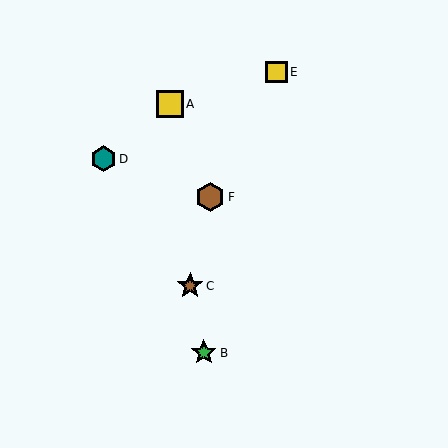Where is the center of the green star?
The center of the green star is at (204, 353).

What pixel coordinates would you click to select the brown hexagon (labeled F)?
Click at (210, 197) to select the brown hexagon F.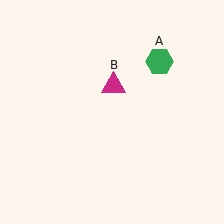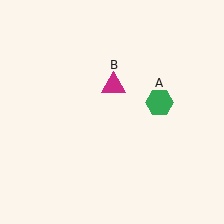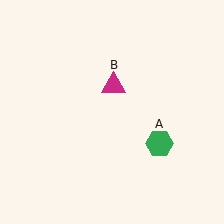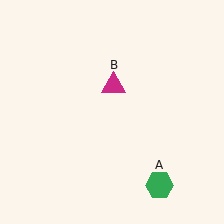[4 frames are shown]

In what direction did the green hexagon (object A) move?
The green hexagon (object A) moved down.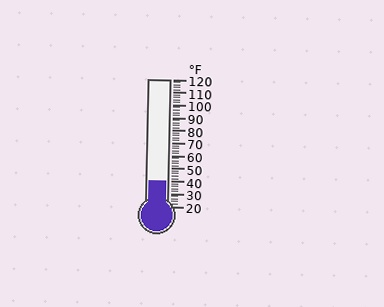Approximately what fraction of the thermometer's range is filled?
The thermometer is filled to approximately 20% of its range.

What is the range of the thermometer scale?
The thermometer scale ranges from 20°F to 120°F.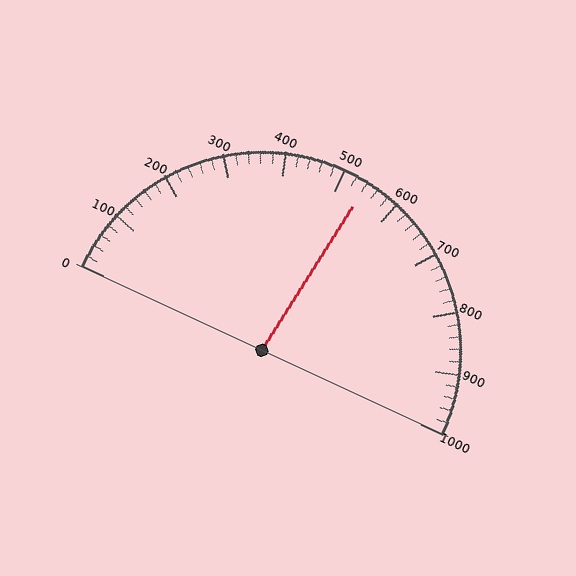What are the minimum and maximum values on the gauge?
The gauge ranges from 0 to 1000.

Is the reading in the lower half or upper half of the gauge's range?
The reading is in the upper half of the range (0 to 1000).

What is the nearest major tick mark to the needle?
The nearest major tick mark is 500.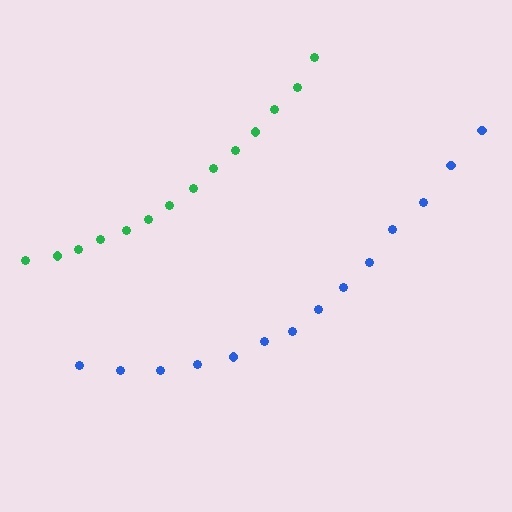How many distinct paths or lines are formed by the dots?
There are 2 distinct paths.